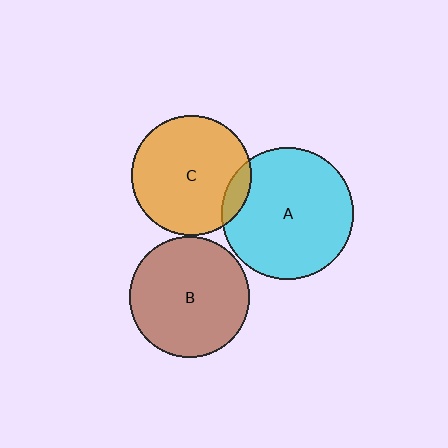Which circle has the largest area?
Circle A (cyan).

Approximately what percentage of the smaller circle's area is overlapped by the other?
Approximately 10%.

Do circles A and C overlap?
Yes.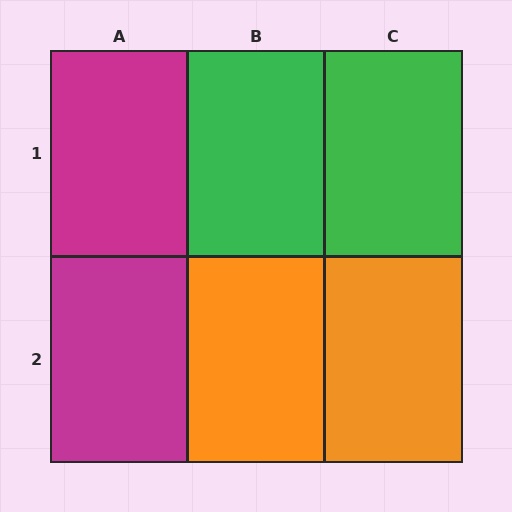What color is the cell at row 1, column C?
Green.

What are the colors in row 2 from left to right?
Magenta, orange, orange.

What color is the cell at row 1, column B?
Green.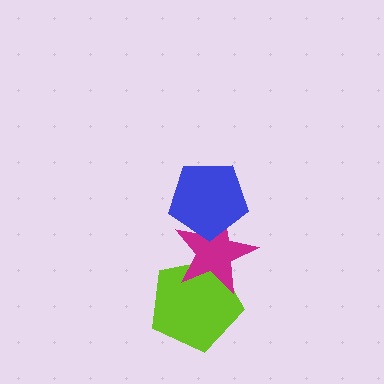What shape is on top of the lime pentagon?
The magenta star is on top of the lime pentagon.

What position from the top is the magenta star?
The magenta star is 2nd from the top.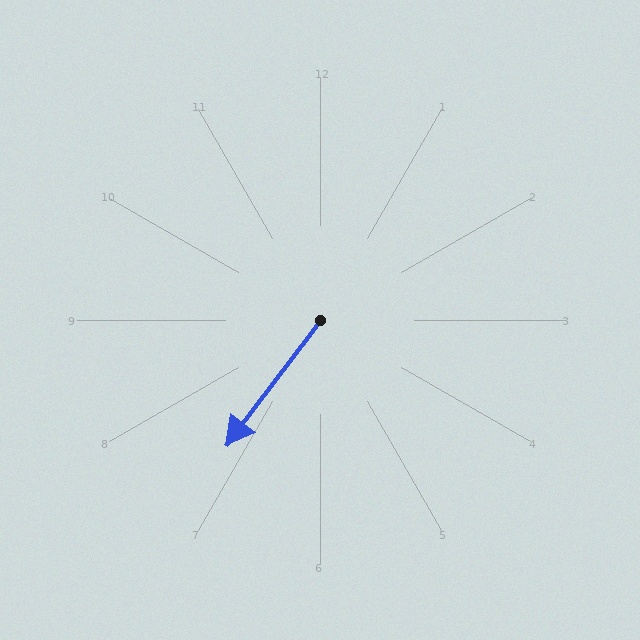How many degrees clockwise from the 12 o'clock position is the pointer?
Approximately 217 degrees.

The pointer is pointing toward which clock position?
Roughly 7 o'clock.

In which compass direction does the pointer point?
Southwest.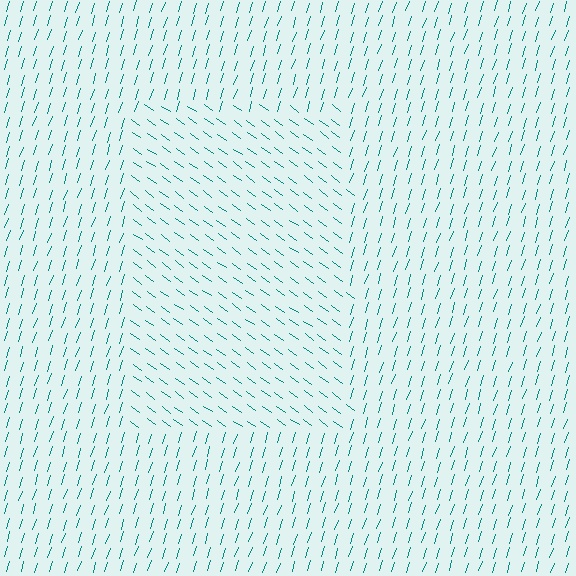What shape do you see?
I see a rectangle.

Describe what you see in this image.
The image is filled with small teal line segments. A rectangle region in the image has lines oriented differently from the surrounding lines, creating a visible texture boundary.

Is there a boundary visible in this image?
Yes, there is a texture boundary formed by a change in line orientation.